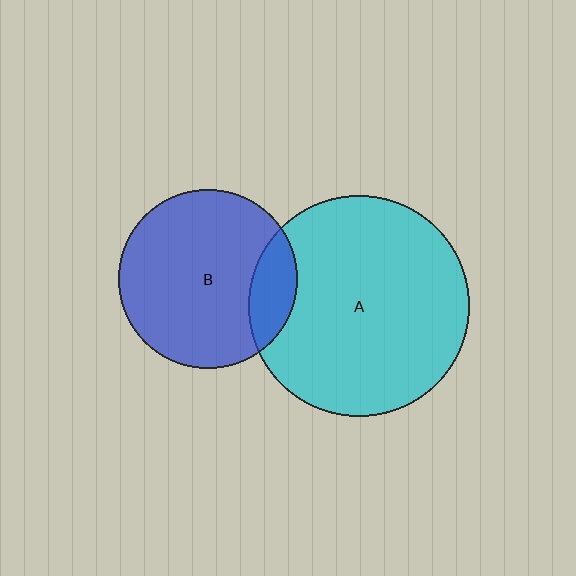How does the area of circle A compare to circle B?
Approximately 1.5 times.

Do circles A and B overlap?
Yes.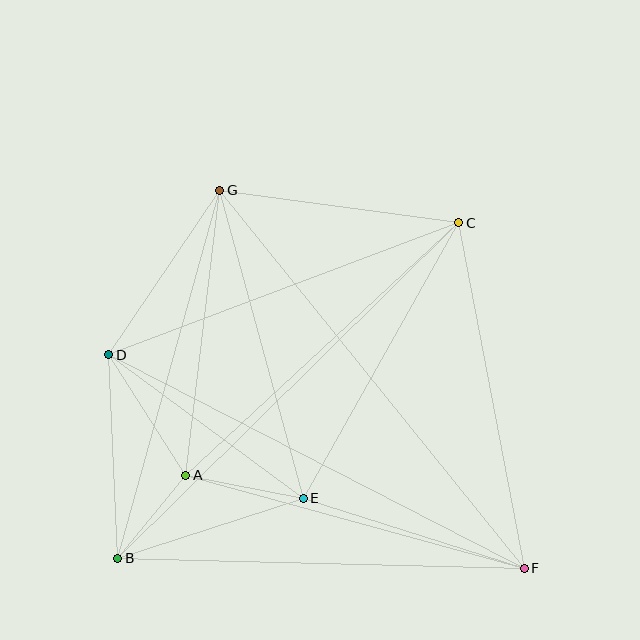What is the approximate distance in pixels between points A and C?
The distance between A and C is approximately 372 pixels.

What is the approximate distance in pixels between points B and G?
The distance between B and G is approximately 382 pixels.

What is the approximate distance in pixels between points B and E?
The distance between B and E is approximately 195 pixels.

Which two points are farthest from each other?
Points F and G are farthest from each other.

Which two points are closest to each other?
Points A and B are closest to each other.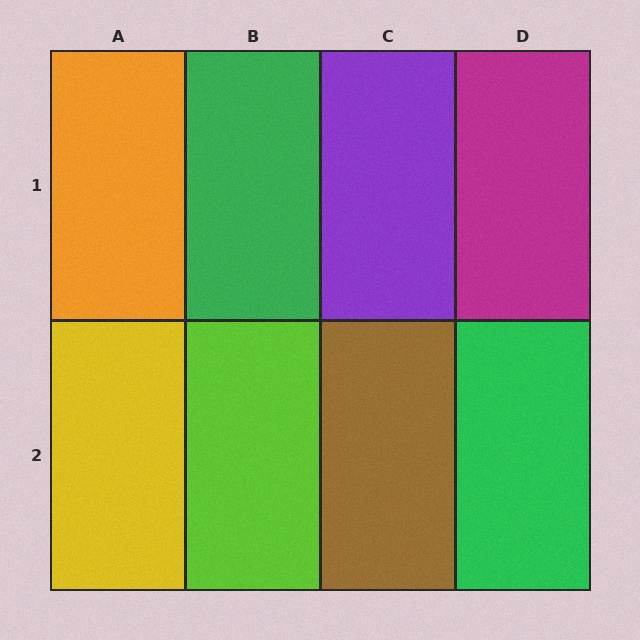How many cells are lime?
1 cell is lime.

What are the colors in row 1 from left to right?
Orange, green, purple, magenta.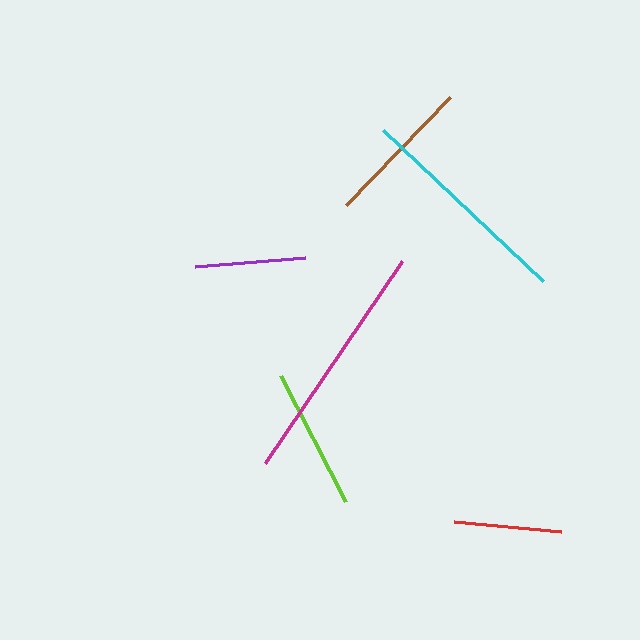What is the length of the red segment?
The red segment is approximately 107 pixels long.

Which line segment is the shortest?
The red line is the shortest at approximately 107 pixels.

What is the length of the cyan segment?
The cyan segment is approximately 220 pixels long.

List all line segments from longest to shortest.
From longest to shortest: magenta, cyan, brown, lime, purple, red.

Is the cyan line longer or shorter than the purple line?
The cyan line is longer than the purple line.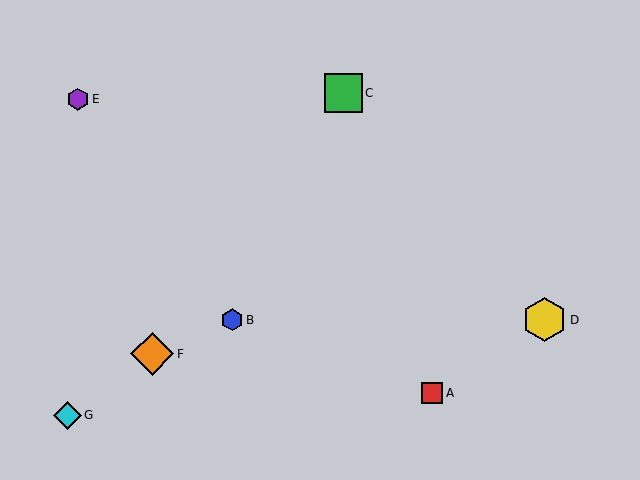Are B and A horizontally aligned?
No, B is at y≈320 and A is at y≈393.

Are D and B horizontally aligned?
Yes, both are at y≈320.